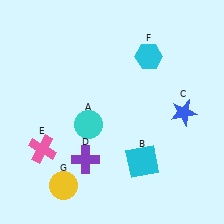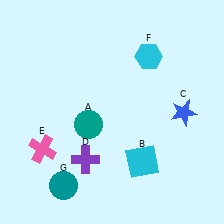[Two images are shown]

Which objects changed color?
A changed from cyan to teal. G changed from yellow to teal.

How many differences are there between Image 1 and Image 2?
There are 2 differences between the two images.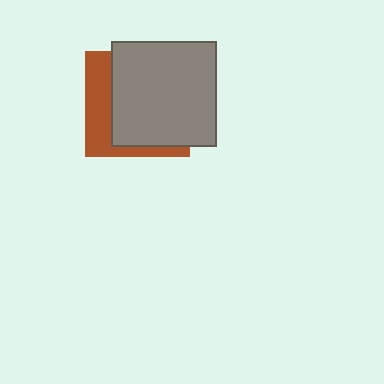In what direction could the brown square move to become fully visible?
The brown square could move left. That would shift it out from behind the gray square entirely.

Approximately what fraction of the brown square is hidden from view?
Roughly 68% of the brown square is hidden behind the gray square.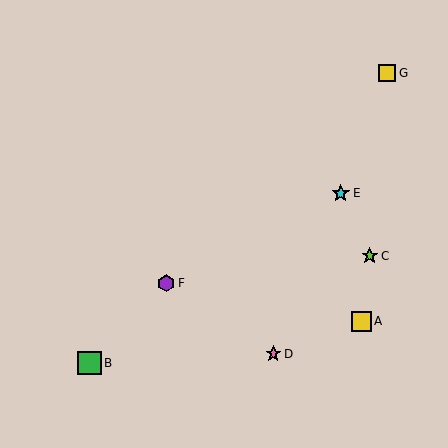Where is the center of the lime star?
The center of the lime star is at (370, 256).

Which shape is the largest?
The green square (labeled B) is the largest.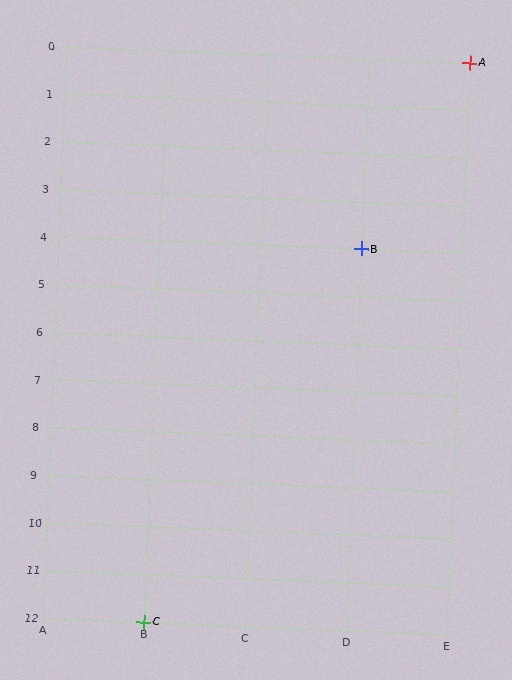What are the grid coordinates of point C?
Point C is at grid coordinates (B, 12).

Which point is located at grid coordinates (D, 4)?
Point B is at (D, 4).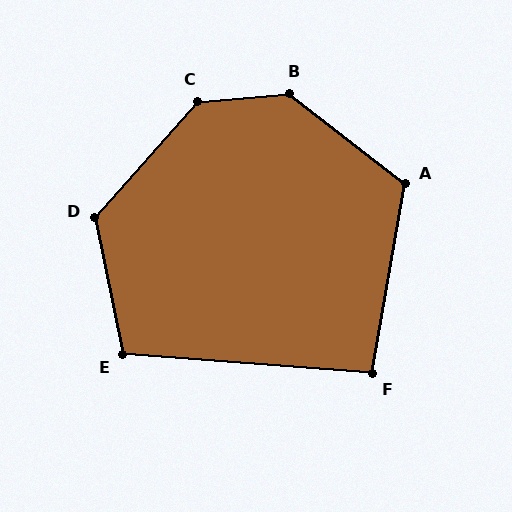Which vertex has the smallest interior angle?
F, at approximately 95 degrees.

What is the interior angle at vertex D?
Approximately 127 degrees (obtuse).